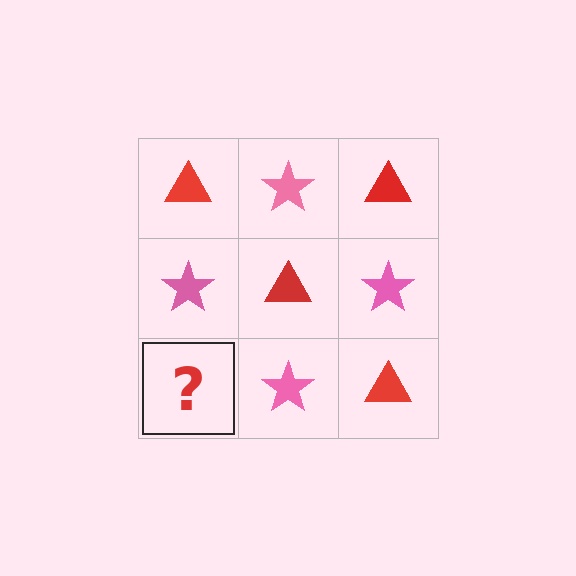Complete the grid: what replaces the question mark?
The question mark should be replaced with a red triangle.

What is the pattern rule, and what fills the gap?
The rule is that it alternates red triangle and pink star in a checkerboard pattern. The gap should be filled with a red triangle.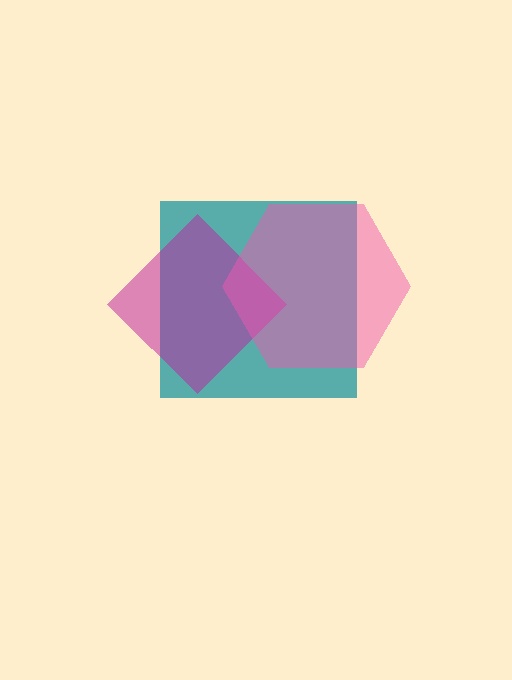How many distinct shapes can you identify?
There are 3 distinct shapes: a teal square, a magenta diamond, a pink hexagon.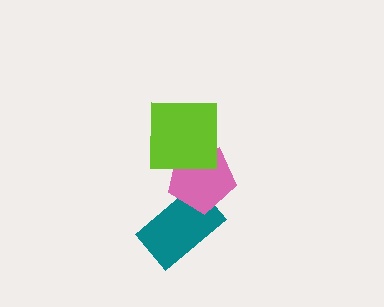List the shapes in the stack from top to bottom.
From top to bottom: the lime square, the pink pentagon, the teal rectangle.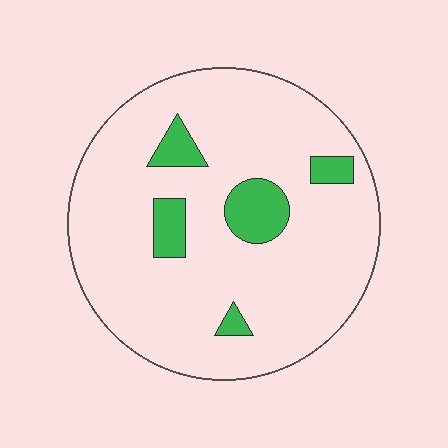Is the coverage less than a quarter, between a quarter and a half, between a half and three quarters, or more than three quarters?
Less than a quarter.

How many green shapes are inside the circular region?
5.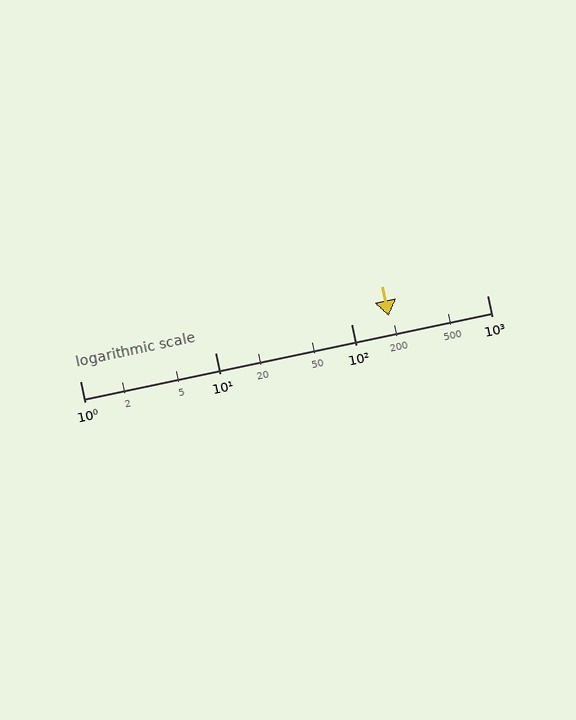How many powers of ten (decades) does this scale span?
The scale spans 3 decades, from 1 to 1000.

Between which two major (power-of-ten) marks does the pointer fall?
The pointer is between 100 and 1000.